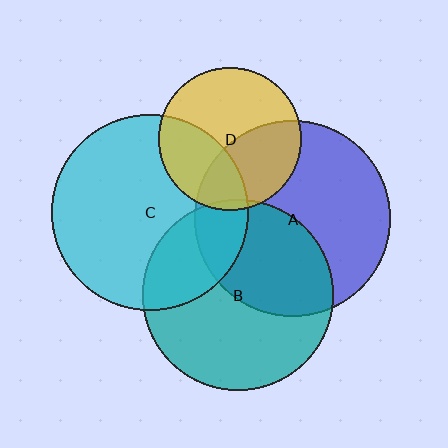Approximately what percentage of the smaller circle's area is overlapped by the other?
Approximately 35%.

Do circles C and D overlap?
Yes.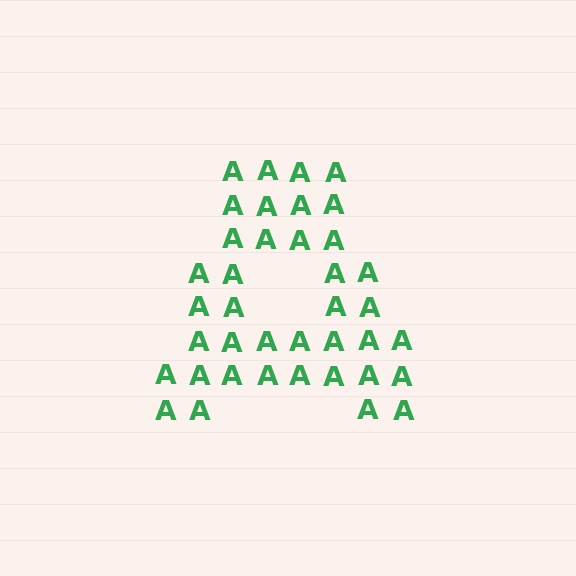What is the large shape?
The large shape is the letter A.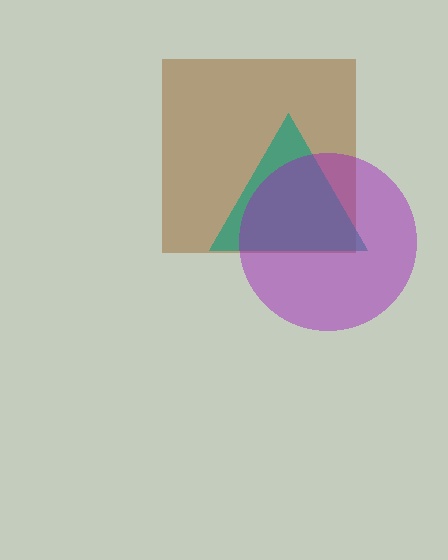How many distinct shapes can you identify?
There are 3 distinct shapes: a brown square, a teal triangle, a purple circle.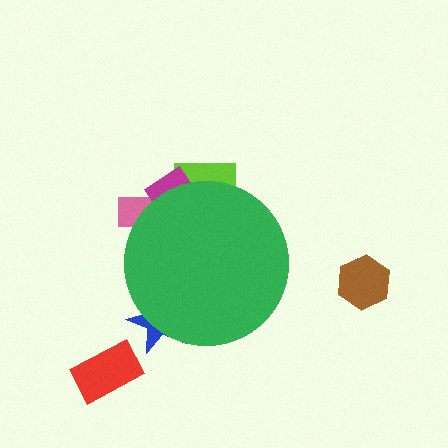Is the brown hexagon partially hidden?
No, the brown hexagon is fully visible.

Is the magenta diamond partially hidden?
Yes, the magenta diamond is partially hidden behind the green circle.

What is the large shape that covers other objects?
A green circle.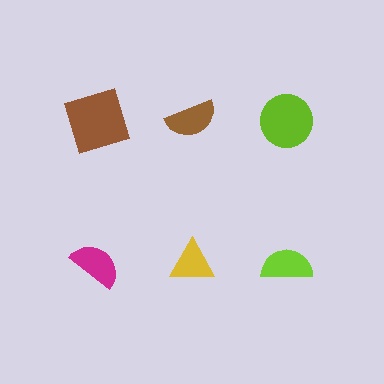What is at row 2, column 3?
A lime semicircle.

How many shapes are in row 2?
3 shapes.